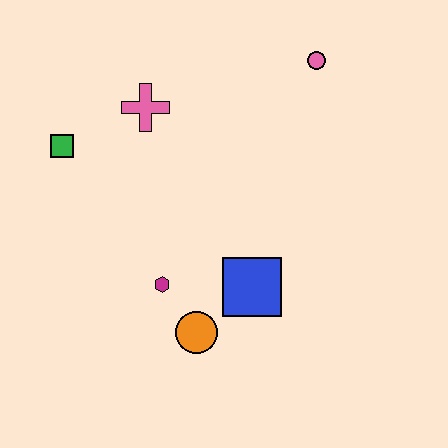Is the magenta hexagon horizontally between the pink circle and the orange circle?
No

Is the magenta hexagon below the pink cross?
Yes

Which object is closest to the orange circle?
The magenta hexagon is closest to the orange circle.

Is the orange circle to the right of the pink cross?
Yes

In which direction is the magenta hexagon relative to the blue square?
The magenta hexagon is to the left of the blue square.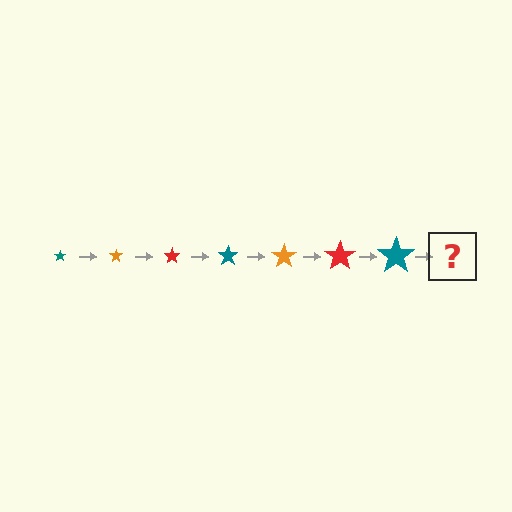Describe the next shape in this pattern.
It should be an orange star, larger than the previous one.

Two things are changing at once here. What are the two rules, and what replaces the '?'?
The two rules are that the star grows larger each step and the color cycles through teal, orange, and red. The '?' should be an orange star, larger than the previous one.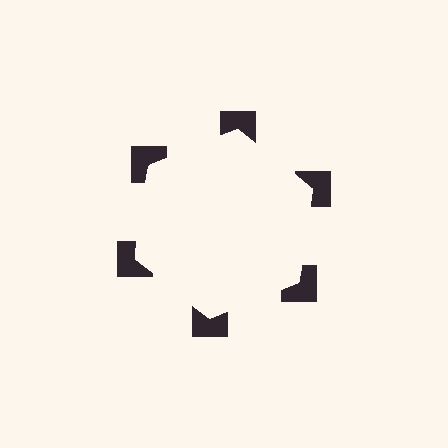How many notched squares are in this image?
There are 6 — one at each vertex of the illusory hexagon.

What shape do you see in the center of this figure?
An illusory hexagon — its edges are inferred from the aligned wedge cuts in the notched squares, not physically drawn.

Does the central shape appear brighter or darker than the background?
It typically appears slightly brighter than the background, even though no actual brightness change is drawn.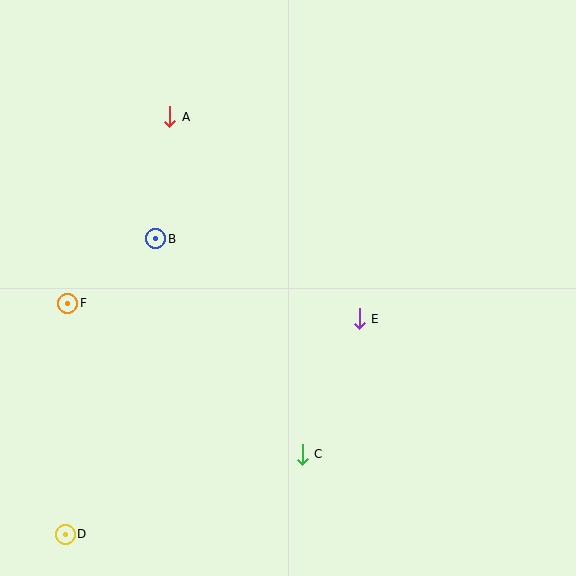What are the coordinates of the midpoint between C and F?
The midpoint between C and F is at (185, 379).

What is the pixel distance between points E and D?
The distance between E and D is 364 pixels.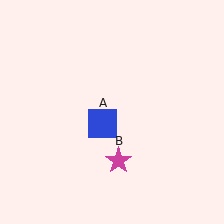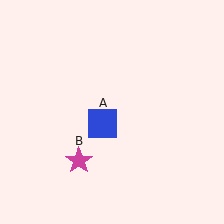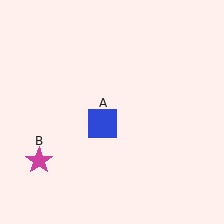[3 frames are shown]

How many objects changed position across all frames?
1 object changed position: magenta star (object B).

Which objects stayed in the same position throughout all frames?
Blue square (object A) remained stationary.